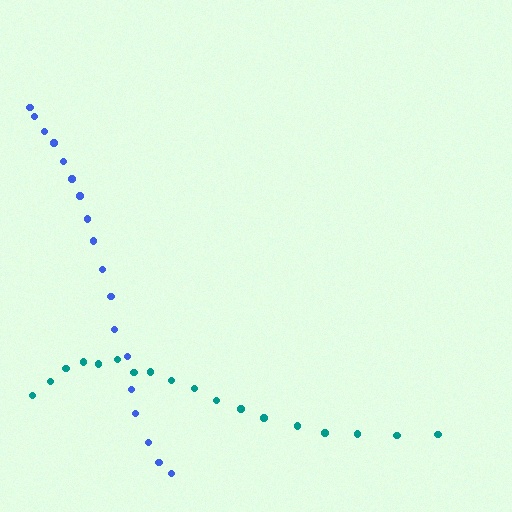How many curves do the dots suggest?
There are 2 distinct paths.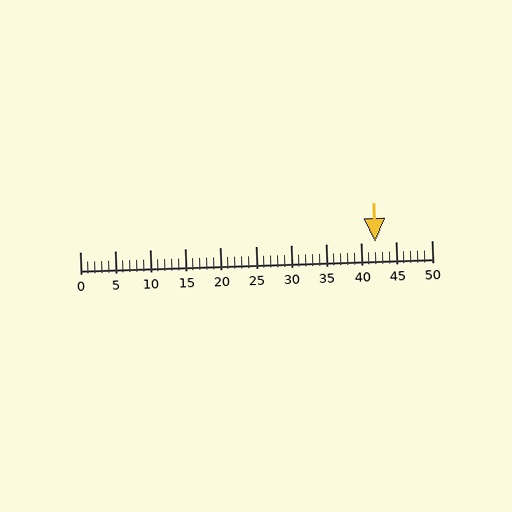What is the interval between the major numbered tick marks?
The major tick marks are spaced 5 units apart.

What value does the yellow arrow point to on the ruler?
The yellow arrow points to approximately 42.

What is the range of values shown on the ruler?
The ruler shows values from 0 to 50.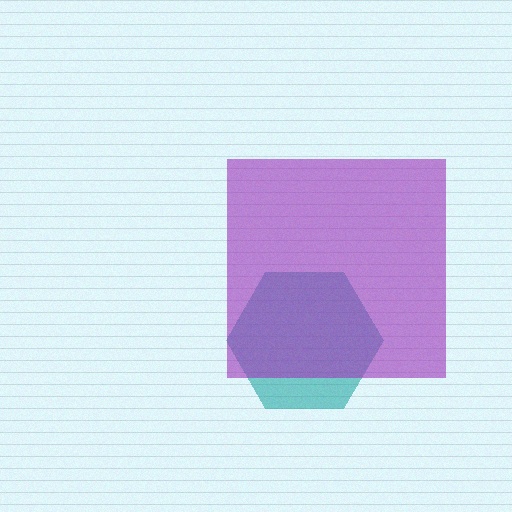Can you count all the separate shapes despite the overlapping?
Yes, there are 2 separate shapes.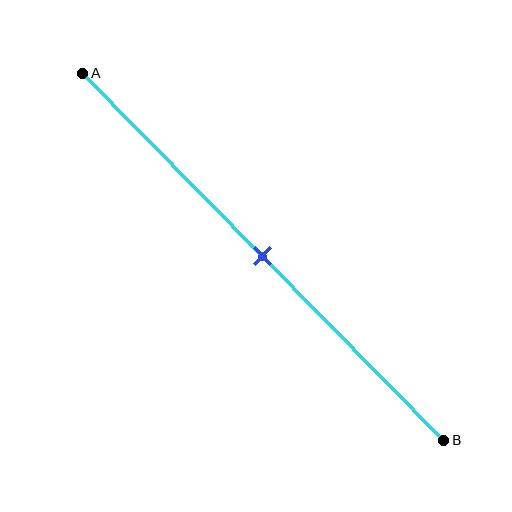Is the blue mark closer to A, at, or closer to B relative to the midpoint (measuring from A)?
The blue mark is approximately at the midpoint of segment AB.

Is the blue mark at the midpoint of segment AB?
Yes, the mark is approximately at the midpoint.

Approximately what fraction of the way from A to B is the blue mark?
The blue mark is approximately 50% of the way from A to B.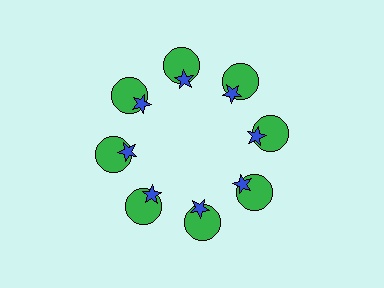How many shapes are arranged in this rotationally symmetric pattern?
There are 16 shapes, arranged in 8 groups of 2.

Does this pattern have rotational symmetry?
Yes, this pattern has 8-fold rotational symmetry. It looks the same after rotating 45 degrees around the center.